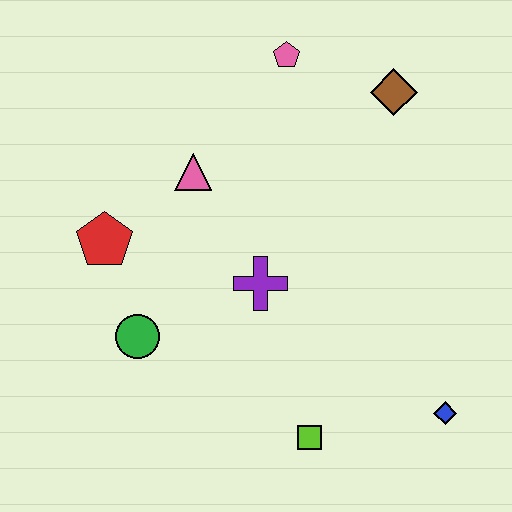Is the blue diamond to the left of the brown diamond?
No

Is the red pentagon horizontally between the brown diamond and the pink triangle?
No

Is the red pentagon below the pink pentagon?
Yes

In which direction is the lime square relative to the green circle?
The lime square is to the right of the green circle.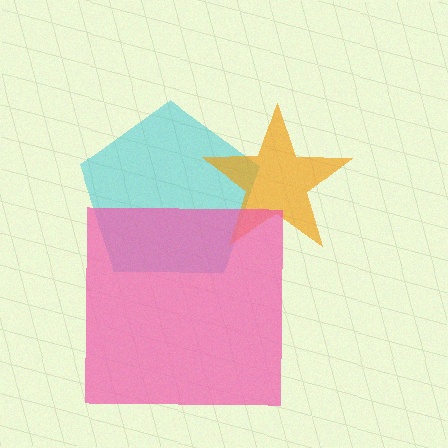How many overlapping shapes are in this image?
There are 3 overlapping shapes in the image.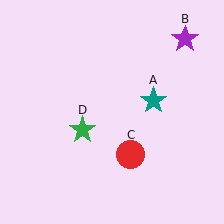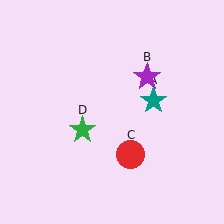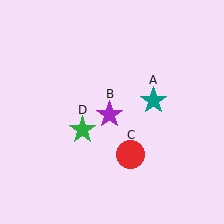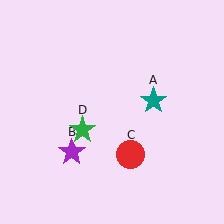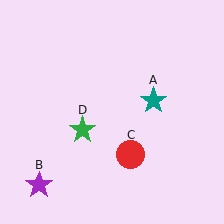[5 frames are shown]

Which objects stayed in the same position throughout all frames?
Teal star (object A) and red circle (object C) and green star (object D) remained stationary.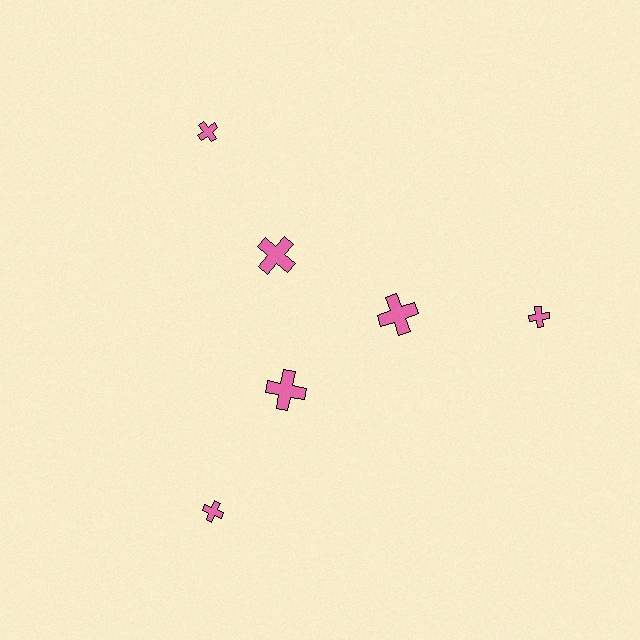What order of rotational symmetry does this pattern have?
This pattern has 3-fold rotational symmetry.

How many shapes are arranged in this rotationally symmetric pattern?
There are 6 shapes, arranged in 3 groups of 2.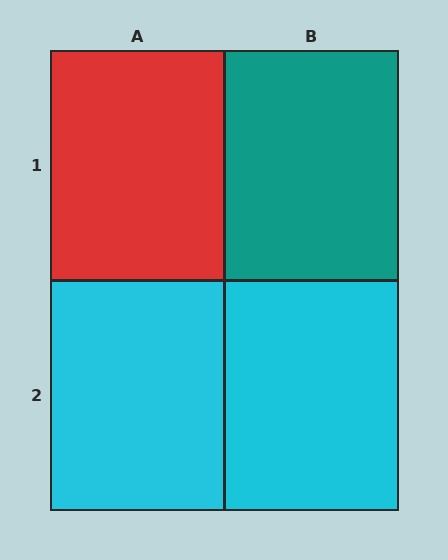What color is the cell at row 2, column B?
Cyan.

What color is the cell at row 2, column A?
Cyan.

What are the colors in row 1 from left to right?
Red, teal.